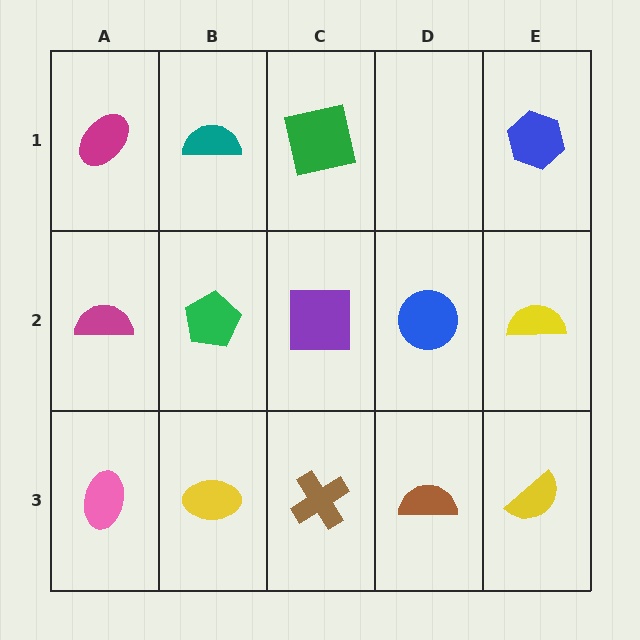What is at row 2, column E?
A yellow semicircle.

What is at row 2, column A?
A magenta semicircle.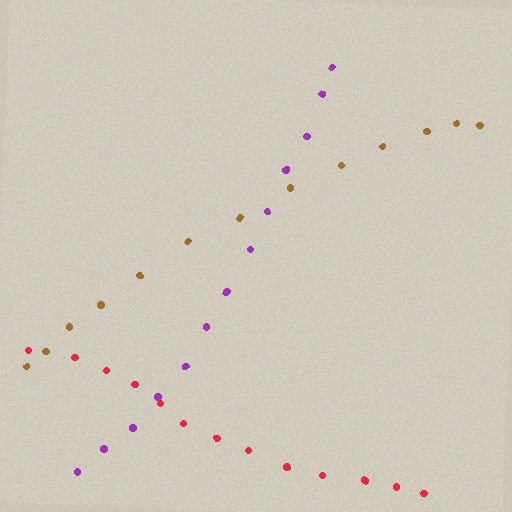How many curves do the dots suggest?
There are 3 distinct paths.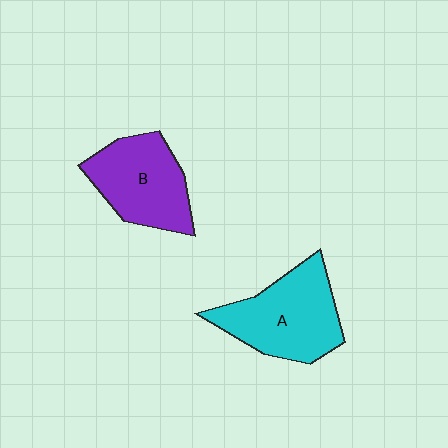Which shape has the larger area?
Shape A (cyan).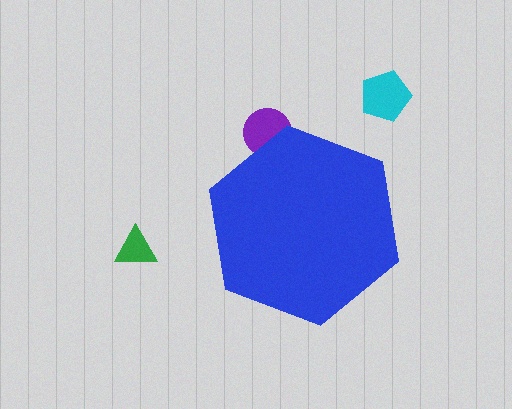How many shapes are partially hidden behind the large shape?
1 shape is partially hidden.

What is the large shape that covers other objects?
A blue hexagon.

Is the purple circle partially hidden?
Yes, the purple circle is partially hidden behind the blue hexagon.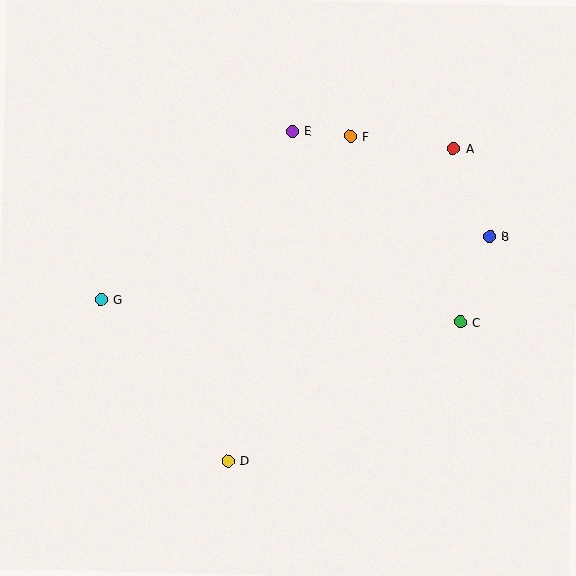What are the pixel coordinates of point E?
Point E is at (292, 131).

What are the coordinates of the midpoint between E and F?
The midpoint between E and F is at (321, 134).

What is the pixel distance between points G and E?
The distance between G and E is 255 pixels.